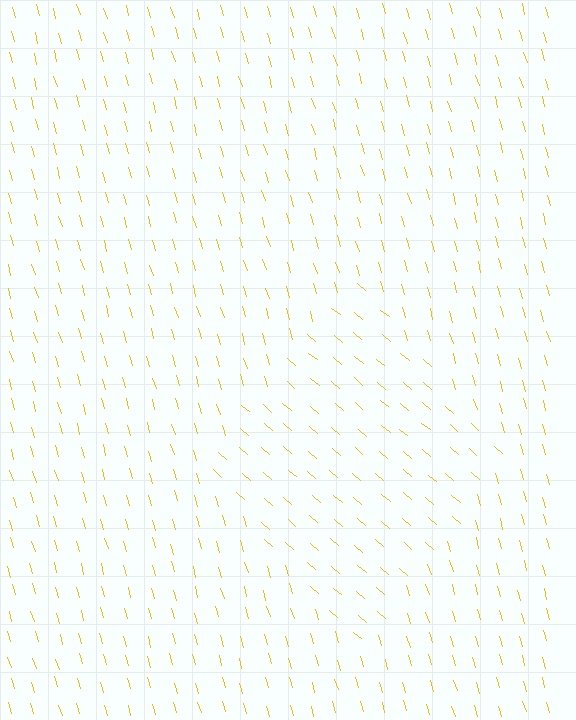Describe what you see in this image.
The image is filled with small yellow line segments. A diamond region in the image has lines oriented differently from the surrounding lines, creating a visible texture boundary.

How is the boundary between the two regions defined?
The boundary is defined purely by a change in line orientation (approximately 33 degrees difference). All lines are the same color and thickness.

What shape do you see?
I see a diamond.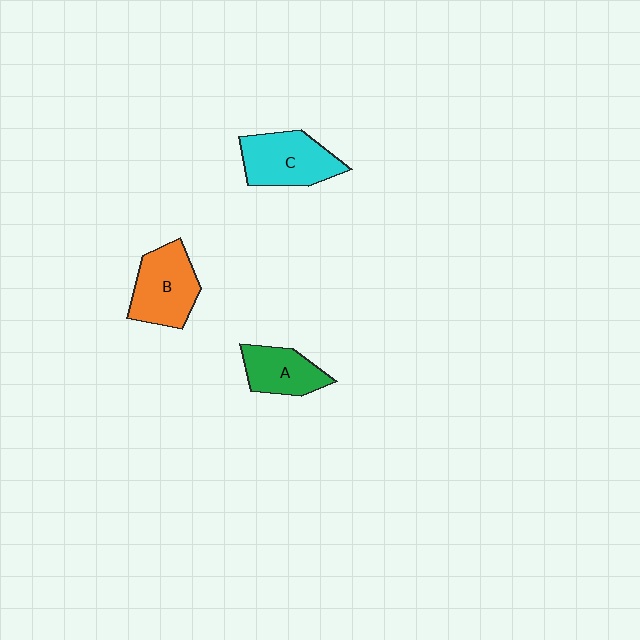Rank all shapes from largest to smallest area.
From largest to smallest: C (cyan), B (orange), A (green).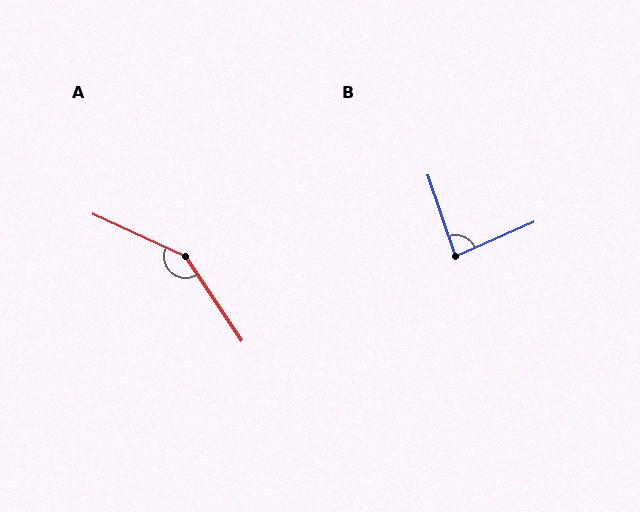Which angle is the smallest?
B, at approximately 85 degrees.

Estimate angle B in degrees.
Approximately 85 degrees.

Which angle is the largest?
A, at approximately 149 degrees.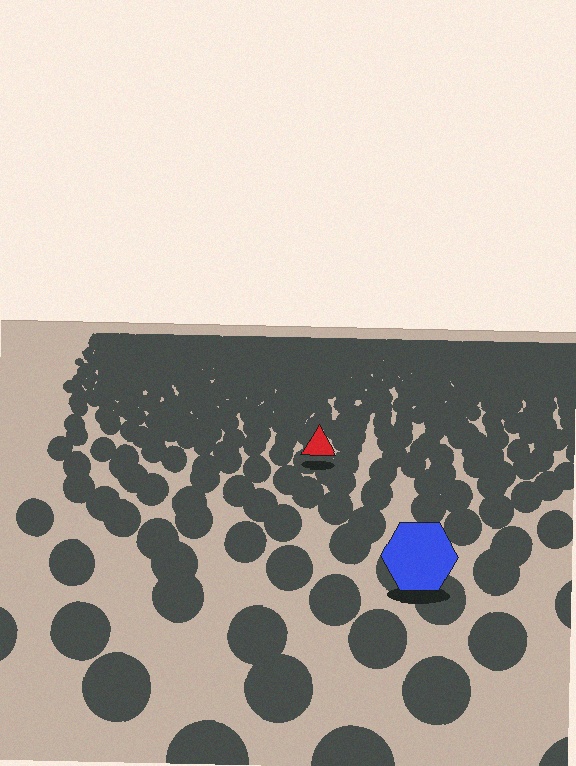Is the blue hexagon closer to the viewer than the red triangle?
Yes. The blue hexagon is closer — you can tell from the texture gradient: the ground texture is coarser near it.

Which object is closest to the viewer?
The blue hexagon is closest. The texture marks near it are larger and more spread out.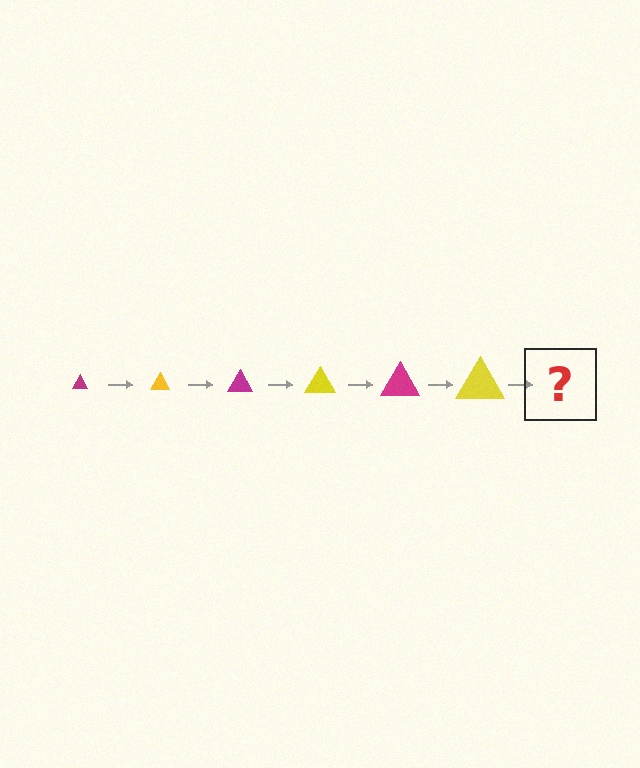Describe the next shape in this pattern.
It should be a magenta triangle, larger than the previous one.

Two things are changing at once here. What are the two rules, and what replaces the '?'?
The two rules are that the triangle grows larger each step and the color cycles through magenta and yellow. The '?' should be a magenta triangle, larger than the previous one.